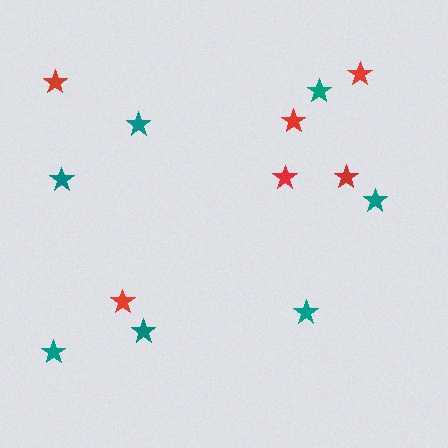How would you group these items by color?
There are 2 groups: one group of red stars (6) and one group of teal stars (7).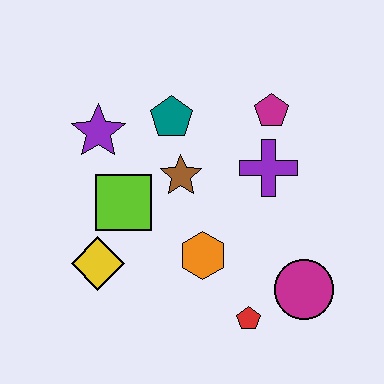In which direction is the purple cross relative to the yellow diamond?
The purple cross is to the right of the yellow diamond.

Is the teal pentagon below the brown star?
No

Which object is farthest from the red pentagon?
The purple star is farthest from the red pentagon.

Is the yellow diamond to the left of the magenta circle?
Yes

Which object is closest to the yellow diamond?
The lime square is closest to the yellow diamond.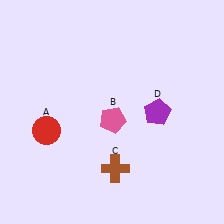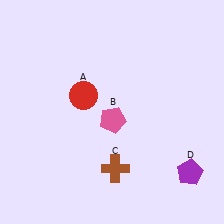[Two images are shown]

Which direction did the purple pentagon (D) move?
The purple pentagon (D) moved down.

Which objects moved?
The objects that moved are: the red circle (A), the purple pentagon (D).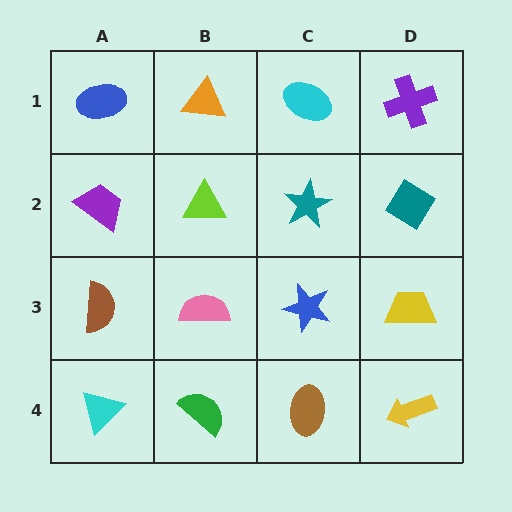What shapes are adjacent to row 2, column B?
An orange triangle (row 1, column B), a pink semicircle (row 3, column B), a purple trapezoid (row 2, column A), a teal star (row 2, column C).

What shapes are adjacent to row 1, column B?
A lime triangle (row 2, column B), a blue ellipse (row 1, column A), a cyan ellipse (row 1, column C).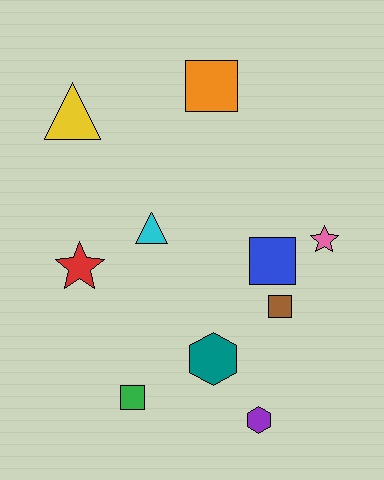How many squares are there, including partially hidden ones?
There are 4 squares.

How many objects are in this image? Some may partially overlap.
There are 10 objects.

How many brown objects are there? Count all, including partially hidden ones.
There is 1 brown object.